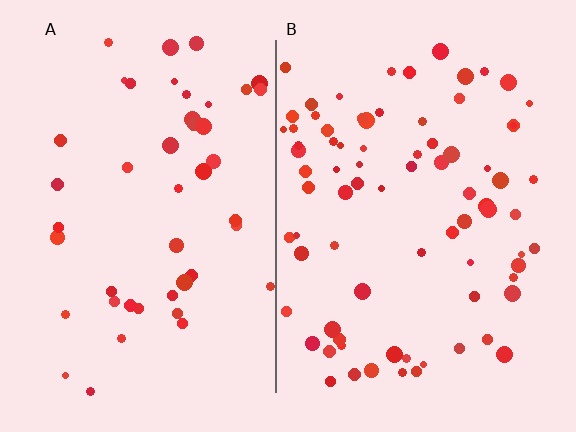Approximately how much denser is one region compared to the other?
Approximately 1.8× — region B over region A.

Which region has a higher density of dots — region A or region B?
B (the right).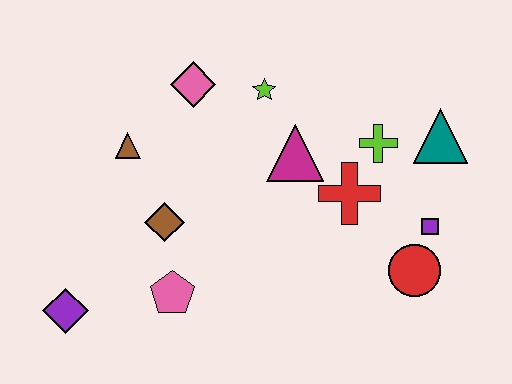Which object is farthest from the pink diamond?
The red circle is farthest from the pink diamond.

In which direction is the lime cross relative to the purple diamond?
The lime cross is to the right of the purple diamond.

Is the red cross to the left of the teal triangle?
Yes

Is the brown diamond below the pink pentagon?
No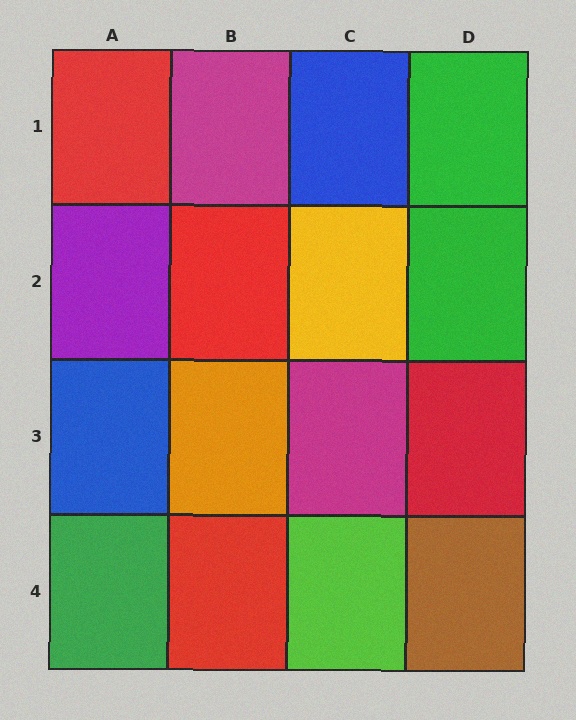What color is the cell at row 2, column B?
Red.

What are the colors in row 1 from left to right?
Red, magenta, blue, green.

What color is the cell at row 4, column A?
Green.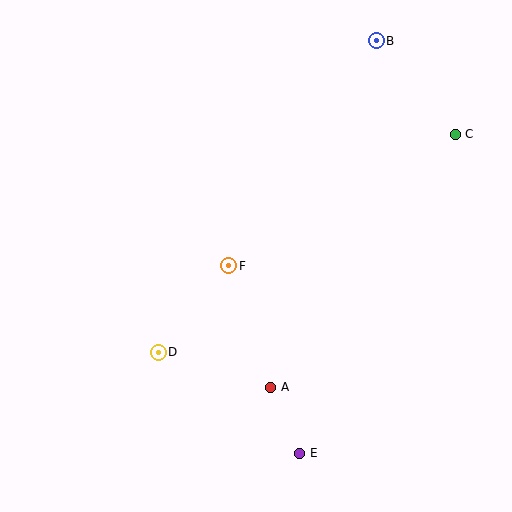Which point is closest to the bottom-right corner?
Point E is closest to the bottom-right corner.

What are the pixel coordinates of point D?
Point D is at (158, 352).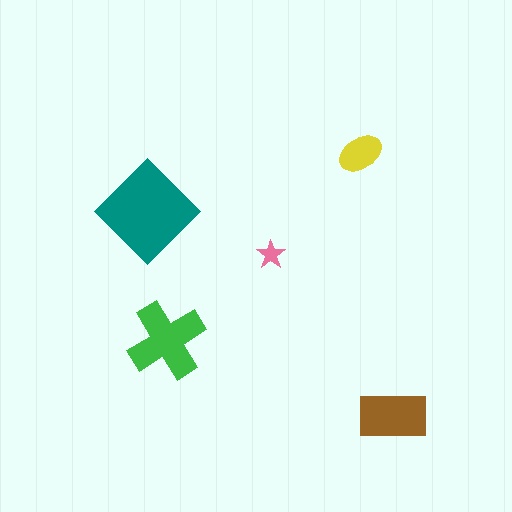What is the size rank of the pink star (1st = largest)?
5th.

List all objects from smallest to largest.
The pink star, the yellow ellipse, the brown rectangle, the green cross, the teal diamond.